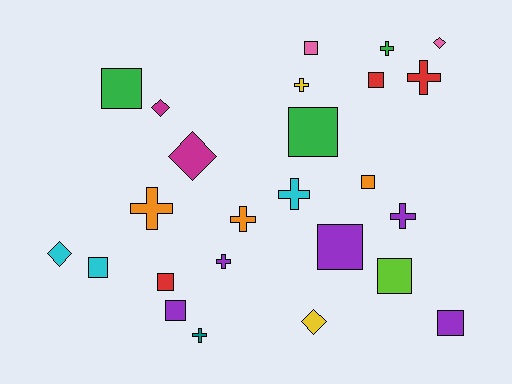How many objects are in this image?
There are 25 objects.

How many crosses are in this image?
There are 9 crosses.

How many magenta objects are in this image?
There are 2 magenta objects.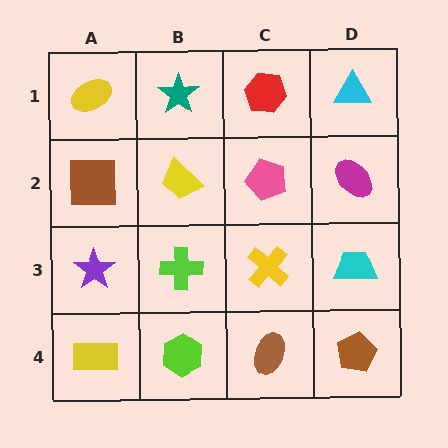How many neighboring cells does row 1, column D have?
2.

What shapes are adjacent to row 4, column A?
A purple star (row 3, column A), a lime hexagon (row 4, column B).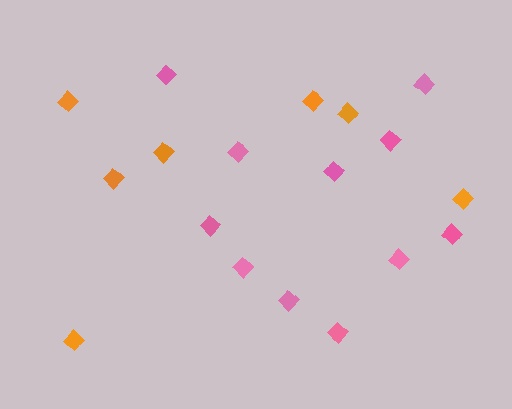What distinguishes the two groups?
There are 2 groups: one group of orange diamonds (7) and one group of pink diamonds (11).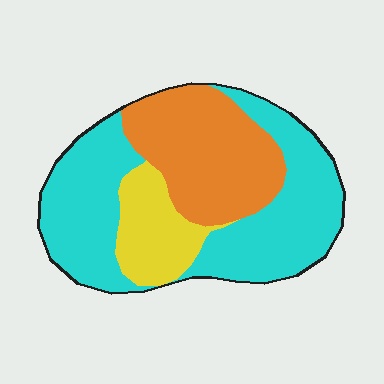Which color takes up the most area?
Cyan, at roughly 55%.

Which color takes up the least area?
Yellow, at roughly 15%.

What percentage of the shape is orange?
Orange covers roughly 30% of the shape.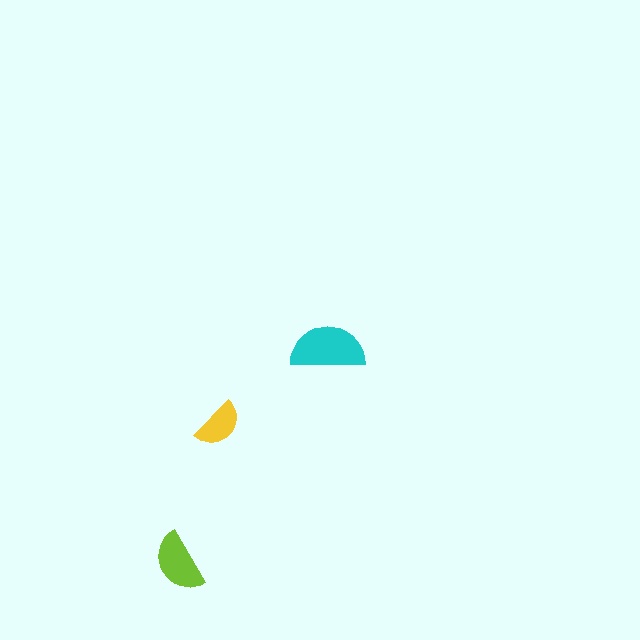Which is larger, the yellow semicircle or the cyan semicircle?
The cyan one.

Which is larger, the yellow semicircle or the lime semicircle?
The lime one.